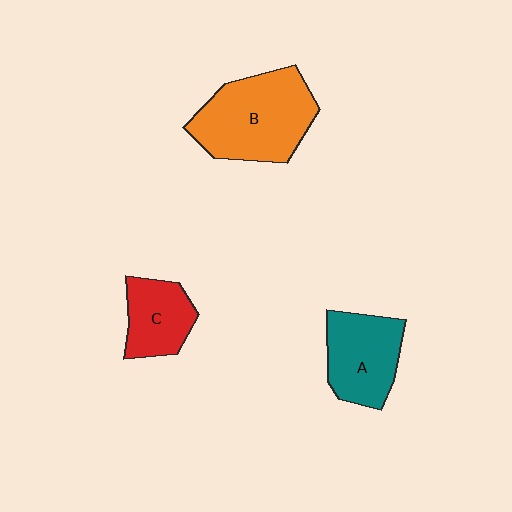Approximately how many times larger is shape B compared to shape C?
Approximately 1.9 times.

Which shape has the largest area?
Shape B (orange).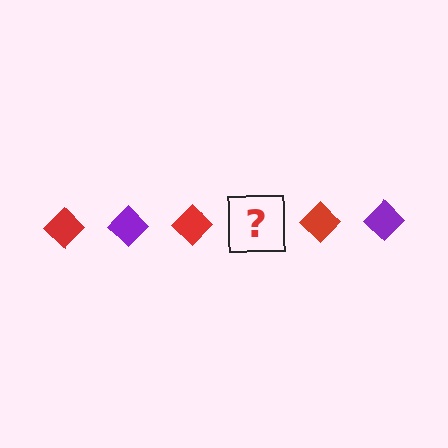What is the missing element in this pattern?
The missing element is a purple diamond.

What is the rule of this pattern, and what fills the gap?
The rule is that the pattern cycles through red, purple diamonds. The gap should be filled with a purple diamond.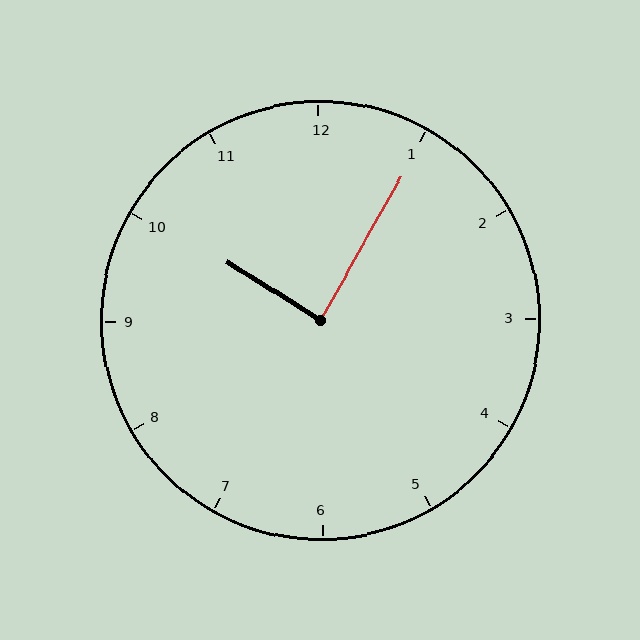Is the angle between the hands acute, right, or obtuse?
It is right.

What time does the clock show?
10:05.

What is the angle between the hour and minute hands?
Approximately 88 degrees.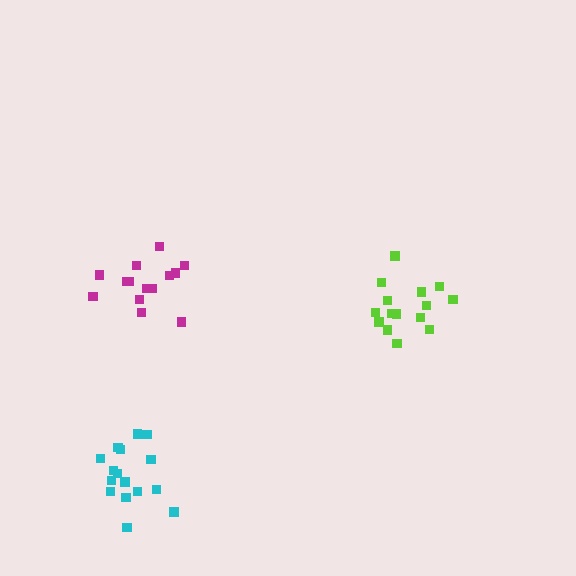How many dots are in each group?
Group 1: 15 dots, Group 2: 14 dots, Group 3: 16 dots (45 total).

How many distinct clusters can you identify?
There are 3 distinct clusters.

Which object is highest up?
The magenta cluster is topmost.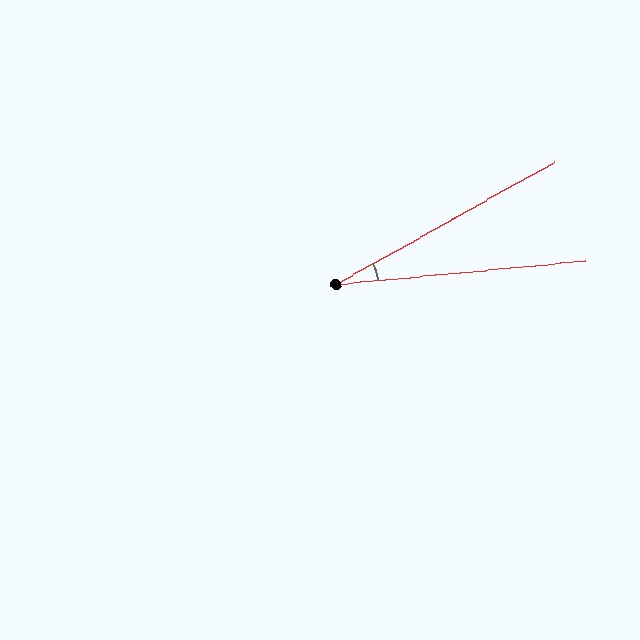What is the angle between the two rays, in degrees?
Approximately 24 degrees.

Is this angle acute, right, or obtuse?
It is acute.